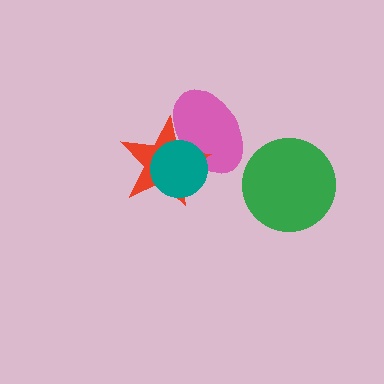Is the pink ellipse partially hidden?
Yes, it is partially covered by another shape.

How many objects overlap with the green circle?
0 objects overlap with the green circle.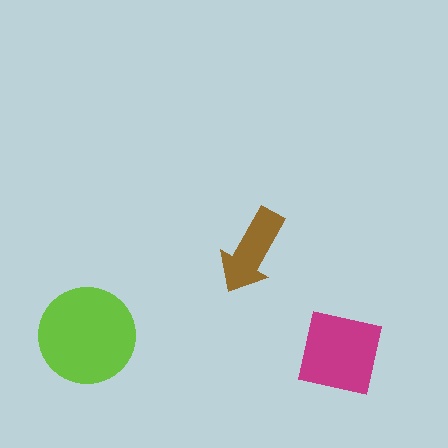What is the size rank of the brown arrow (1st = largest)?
3rd.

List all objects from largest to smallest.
The lime circle, the magenta square, the brown arrow.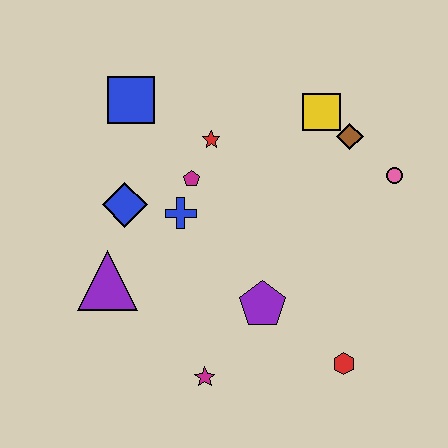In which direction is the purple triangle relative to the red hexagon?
The purple triangle is to the left of the red hexagon.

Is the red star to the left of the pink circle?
Yes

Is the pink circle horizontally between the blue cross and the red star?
No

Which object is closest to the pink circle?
The brown diamond is closest to the pink circle.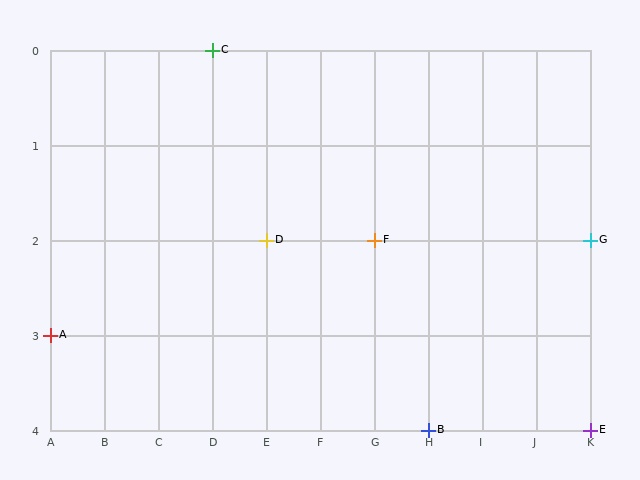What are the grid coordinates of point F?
Point F is at grid coordinates (G, 2).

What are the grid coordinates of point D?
Point D is at grid coordinates (E, 2).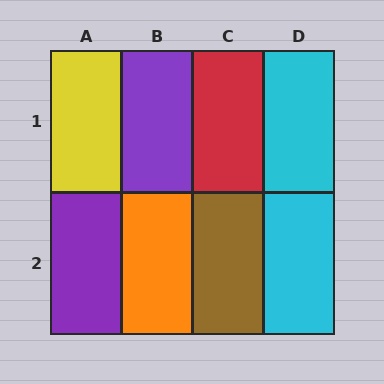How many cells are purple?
2 cells are purple.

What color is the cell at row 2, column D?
Cyan.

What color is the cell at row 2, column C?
Brown.